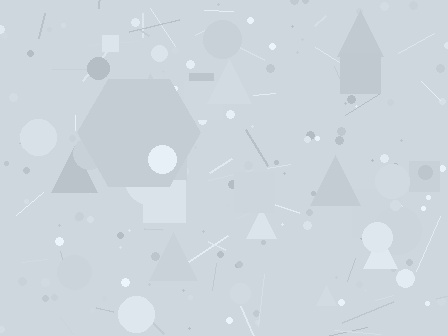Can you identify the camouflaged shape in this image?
The camouflaged shape is a hexagon.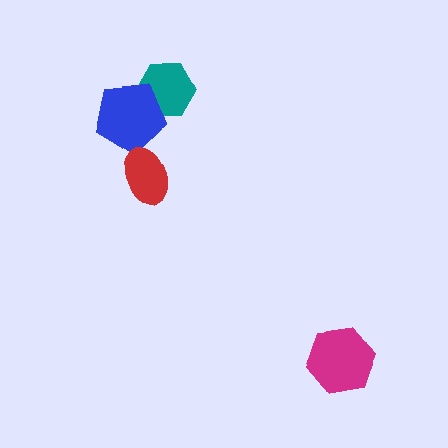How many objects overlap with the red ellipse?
0 objects overlap with the red ellipse.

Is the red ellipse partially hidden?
No, no other shape covers it.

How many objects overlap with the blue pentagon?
1 object overlaps with the blue pentagon.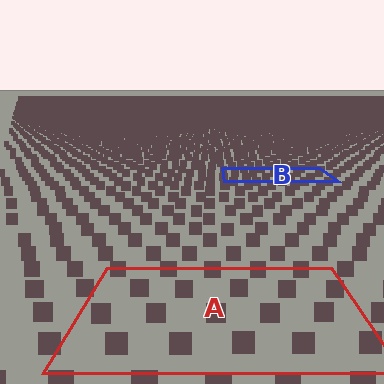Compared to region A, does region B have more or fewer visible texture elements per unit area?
Region B has more texture elements per unit area — they are packed more densely because it is farther away.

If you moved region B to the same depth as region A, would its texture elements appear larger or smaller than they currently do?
They would appear larger. At a closer depth, the same texture elements are projected at a bigger on-screen size.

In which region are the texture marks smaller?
The texture marks are smaller in region B, because it is farther away.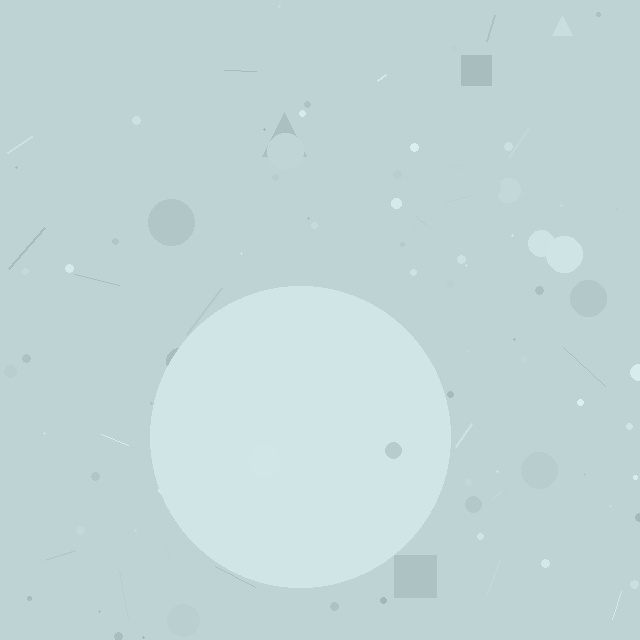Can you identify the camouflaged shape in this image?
The camouflaged shape is a circle.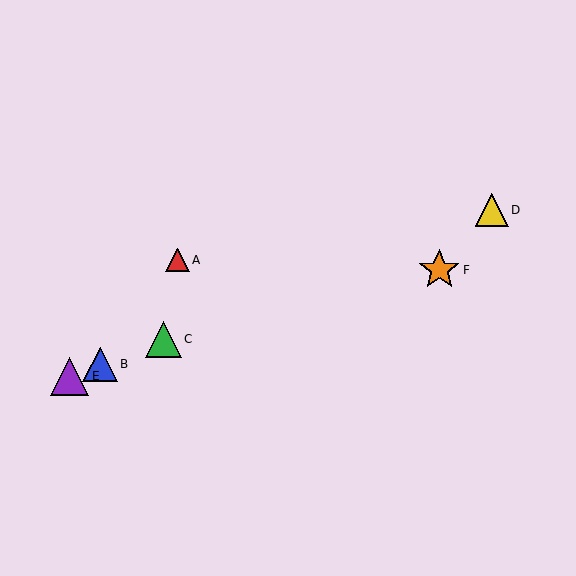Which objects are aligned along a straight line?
Objects B, C, D, E are aligned along a straight line.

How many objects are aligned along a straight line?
4 objects (B, C, D, E) are aligned along a straight line.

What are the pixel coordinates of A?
Object A is at (177, 260).